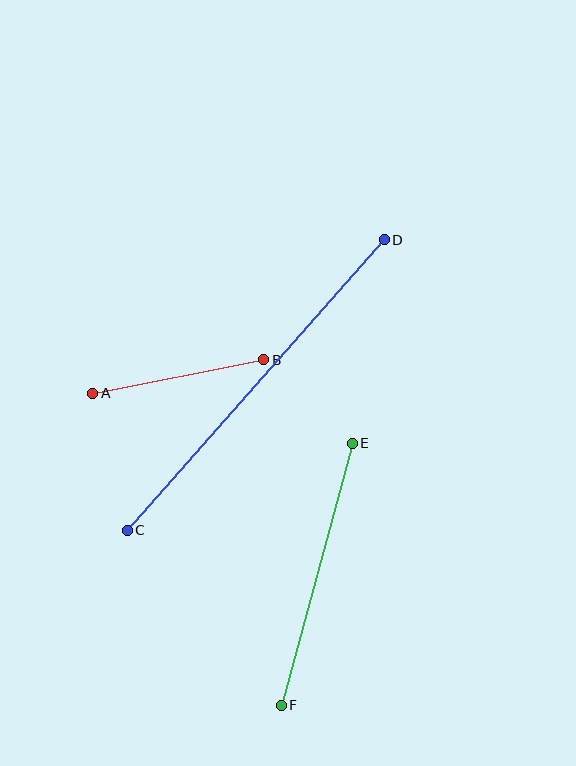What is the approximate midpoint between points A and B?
The midpoint is at approximately (178, 377) pixels.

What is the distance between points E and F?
The distance is approximately 272 pixels.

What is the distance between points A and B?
The distance is approximately 174 pixels.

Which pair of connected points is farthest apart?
Points C and D are farthest apart.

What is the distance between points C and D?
The distance is approximately 388 pixels.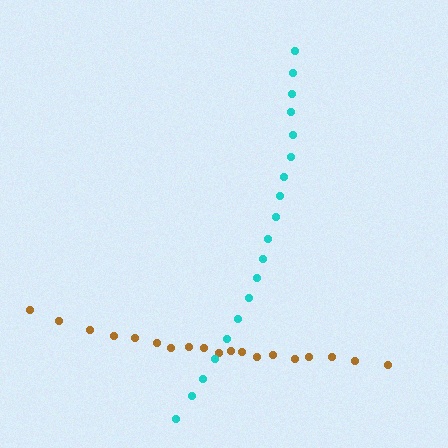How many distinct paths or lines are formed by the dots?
There are 2 distinct paths.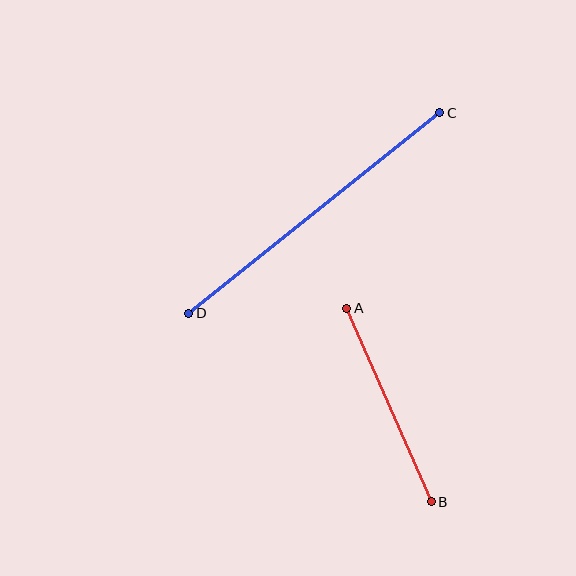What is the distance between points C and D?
The distance is approximately 321 pixels.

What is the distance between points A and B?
The distance is approximately 211 pixels.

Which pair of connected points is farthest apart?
Points C and D are farthest apart.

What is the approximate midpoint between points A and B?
The midpoint is at approximately (389, 405) pixels.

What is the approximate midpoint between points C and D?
The midpoint is at approximately (314, 213) pixels.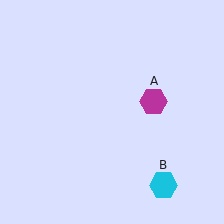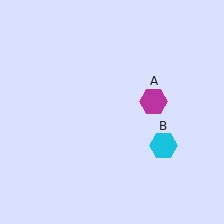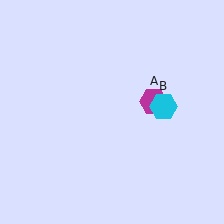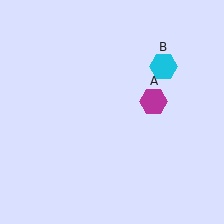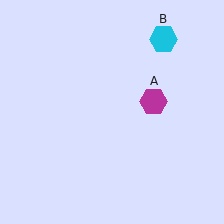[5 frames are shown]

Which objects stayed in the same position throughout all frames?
Magenta hexagon (object A) remained stationary.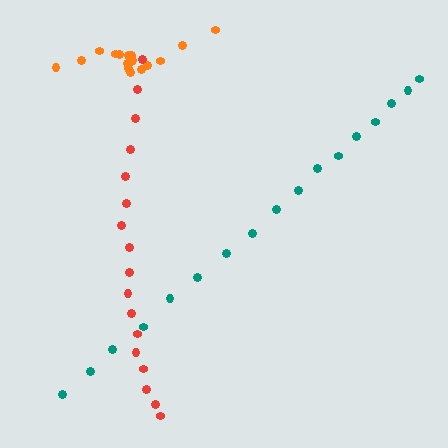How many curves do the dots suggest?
There are 3 distinct paths.